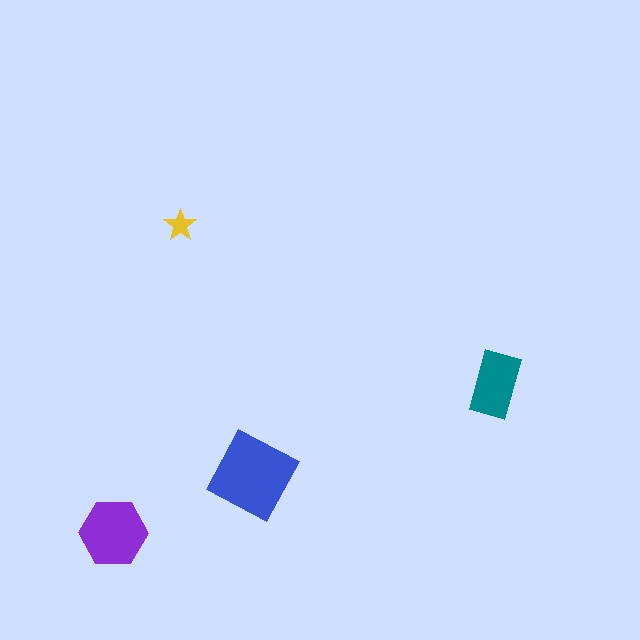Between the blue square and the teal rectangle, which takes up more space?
The blue square.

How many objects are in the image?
There are 4 objects in the image.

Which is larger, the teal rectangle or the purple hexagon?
The purple hexagon.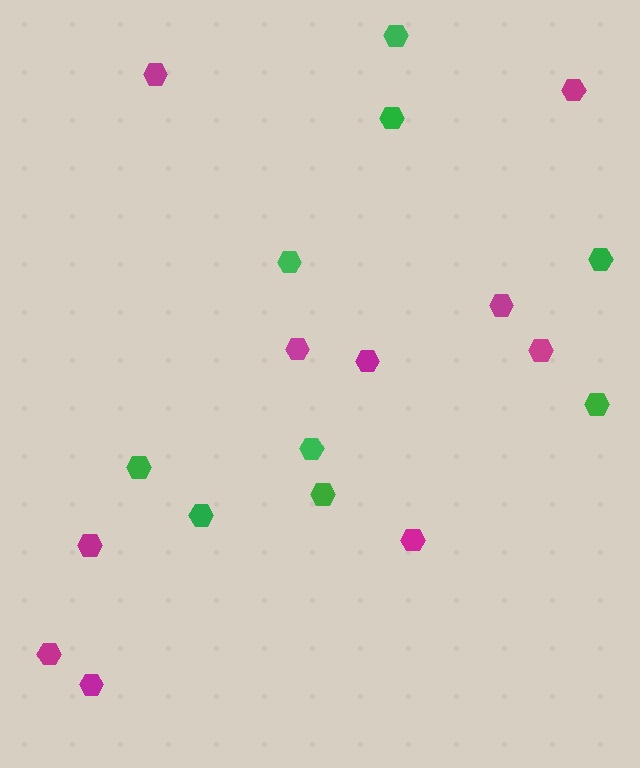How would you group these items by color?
There are 2 groups: one group of magenta hexagons (10) and one group of green hexagons (9).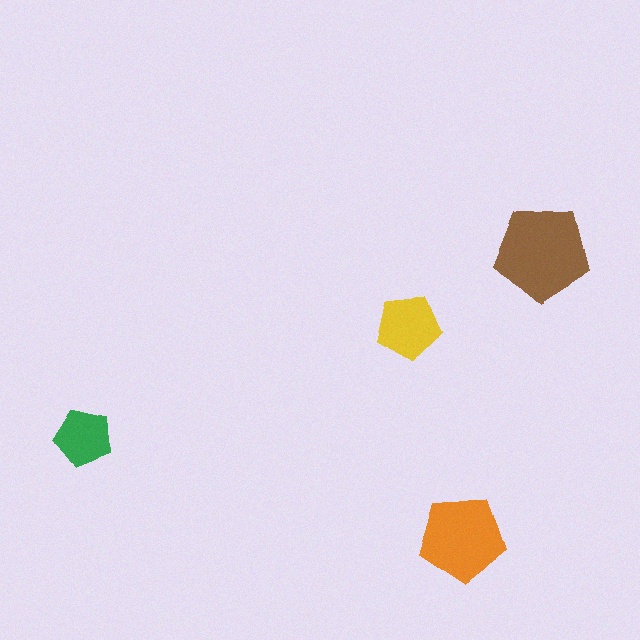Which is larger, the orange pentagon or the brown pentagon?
The brown one.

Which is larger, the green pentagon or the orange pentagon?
The orange one.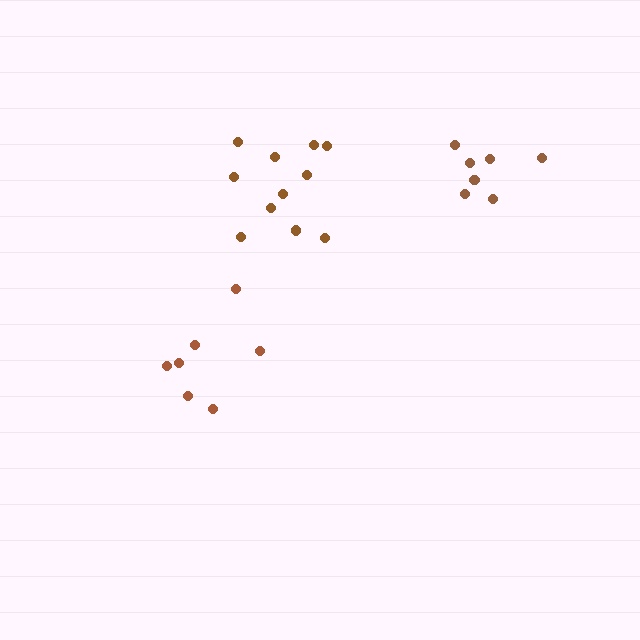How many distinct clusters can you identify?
There are 3 distinct clusters.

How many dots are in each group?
Group 1: 7 dots, Group 2: 7 dots, Group 3: 11 dots (25 total).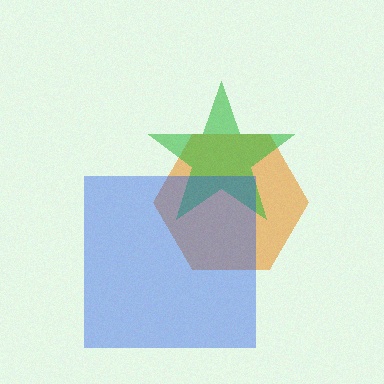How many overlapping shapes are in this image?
There are 3 overlapping shapes in the image.